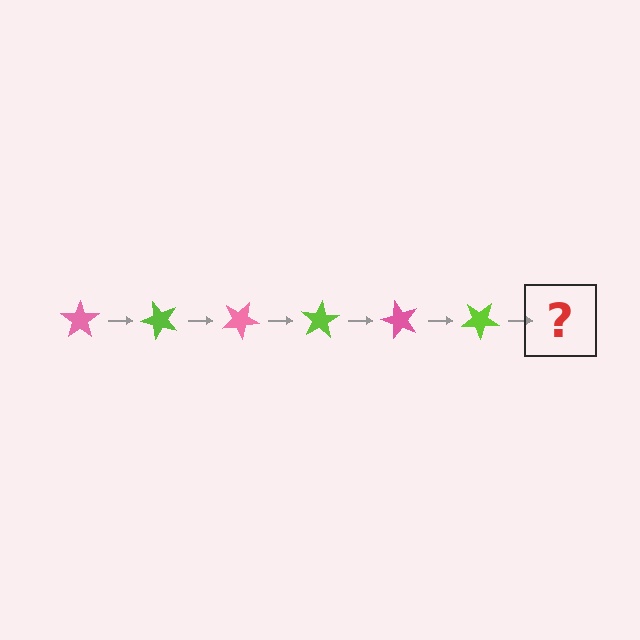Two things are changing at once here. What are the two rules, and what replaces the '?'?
The two rules are that it rotates 50 degrees each step and the color cycles through pink and lime. The '?' should be a pink star, rotated 300 degrees from the start.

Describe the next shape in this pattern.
It should be a pink star, rotated 300 degrees from the start.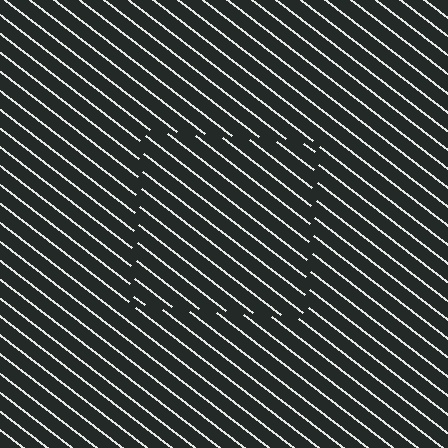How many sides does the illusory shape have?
4 sides — the line-ends trace a square.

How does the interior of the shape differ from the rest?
The interior of the shape contains the same grating, shifted by half a period — the contour is defined by the phase discontinuity where line-ends from the inner and outer gratings abut.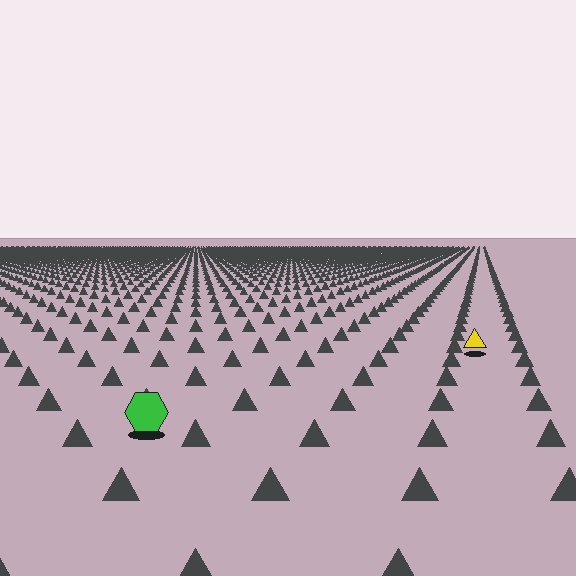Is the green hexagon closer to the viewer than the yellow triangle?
Yes. The green hexagon is closer — you can tell from the texture gradient: the ground texture is coarser near it.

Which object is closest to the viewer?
The green hexagon is closest. The texture marks near it are larger and more spread out.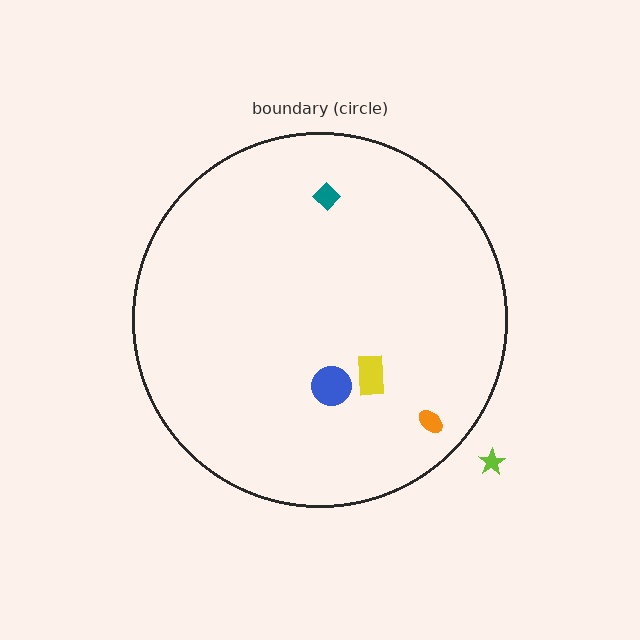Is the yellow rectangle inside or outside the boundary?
Inside.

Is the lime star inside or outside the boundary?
Outside.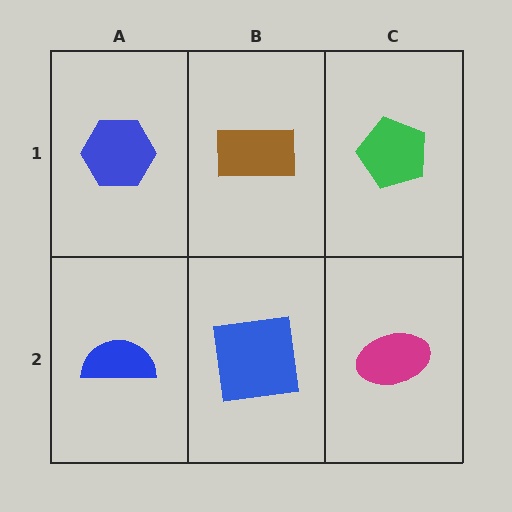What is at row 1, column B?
A brown rectangle.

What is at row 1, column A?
A blue hexagon.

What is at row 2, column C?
A magenta ellipse.